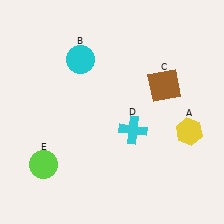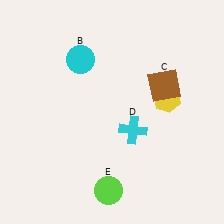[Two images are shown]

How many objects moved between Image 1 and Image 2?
2 objects moved between the two images.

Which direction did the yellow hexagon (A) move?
The yellow hexagon (A) moved up.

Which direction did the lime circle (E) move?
The lime circle (E) moved right.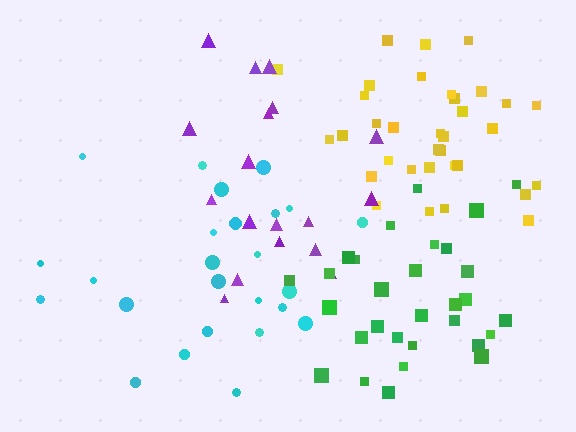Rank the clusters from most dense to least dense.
green, yellow, purple, cyan.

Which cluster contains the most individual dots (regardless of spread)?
Yellow (34).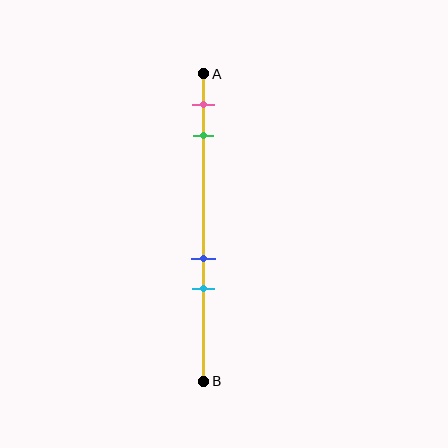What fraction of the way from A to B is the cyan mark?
The cyan mark is approximately 70% (0.7) of the way from A to B.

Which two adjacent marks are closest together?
The blue and cyan marks are the closest adjacent pair.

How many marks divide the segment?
There are 4 marks dividing the segment.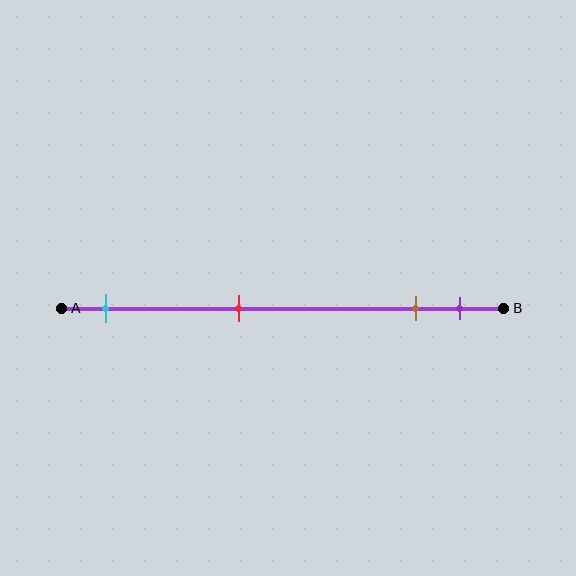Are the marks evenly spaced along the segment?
No, the marks are not evenly spaced.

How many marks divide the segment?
There are 4 marks dividing the segment.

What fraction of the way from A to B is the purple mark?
The purple mark is approximately 90% (0.9) of the way from A to B.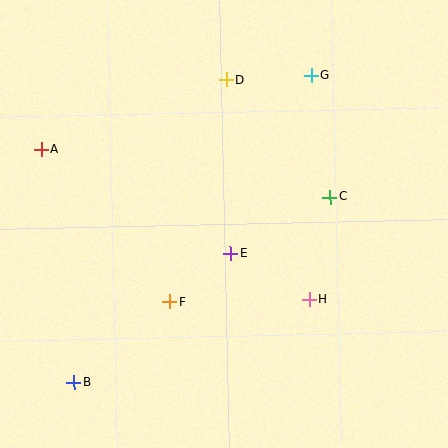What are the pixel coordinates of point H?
Point H is at (309, 300).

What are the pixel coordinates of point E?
Point E is at (230, 253).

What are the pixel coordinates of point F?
Point F is at (170, 302).